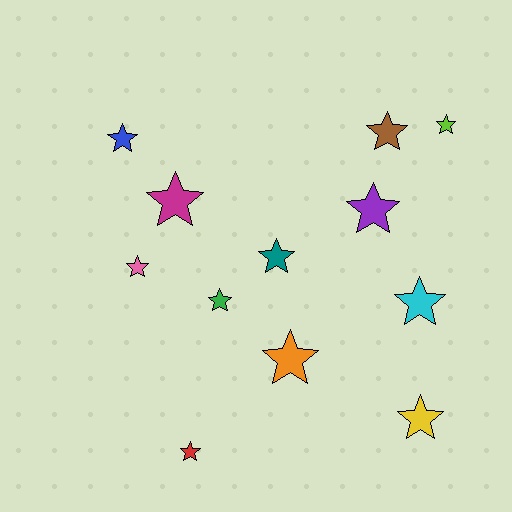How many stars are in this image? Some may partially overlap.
There are 12 stars.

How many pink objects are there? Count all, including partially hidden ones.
There is 1 pink object.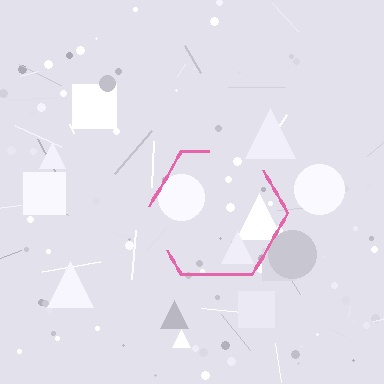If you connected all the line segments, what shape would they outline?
They would outline a hexagon.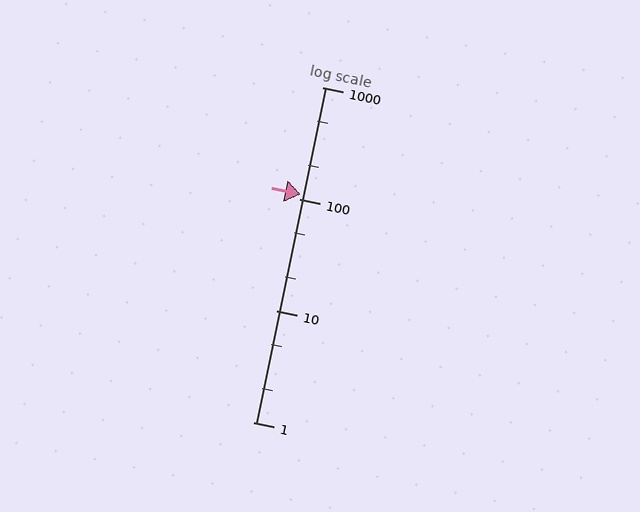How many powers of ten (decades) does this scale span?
The scale spans 3 decades, from 1 to 1000.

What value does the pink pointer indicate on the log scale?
The pointer indicates approximately 110.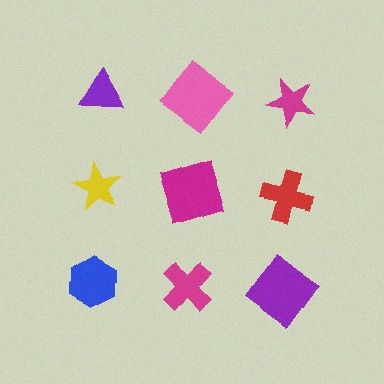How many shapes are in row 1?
3 shapes.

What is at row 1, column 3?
A magenta star.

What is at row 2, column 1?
A yellow star.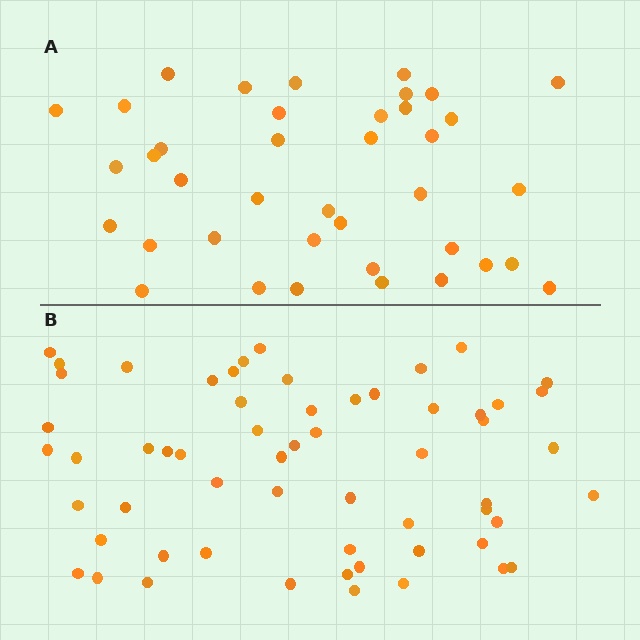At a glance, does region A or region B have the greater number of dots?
Region B (the bottom region) has more dots.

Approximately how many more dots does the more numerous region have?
Region B has approximately 20 more dots than region A.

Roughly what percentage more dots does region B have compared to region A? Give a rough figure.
About 50% more.